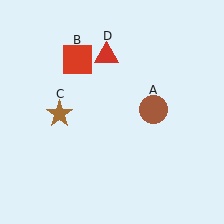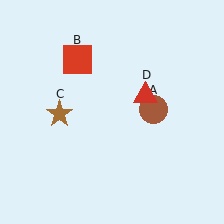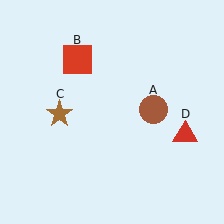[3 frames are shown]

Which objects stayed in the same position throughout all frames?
Brown circle (object A) and red square (object B) and brown star (object C) remained stationary.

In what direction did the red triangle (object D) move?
The red triangle (object D) moved down and to the right.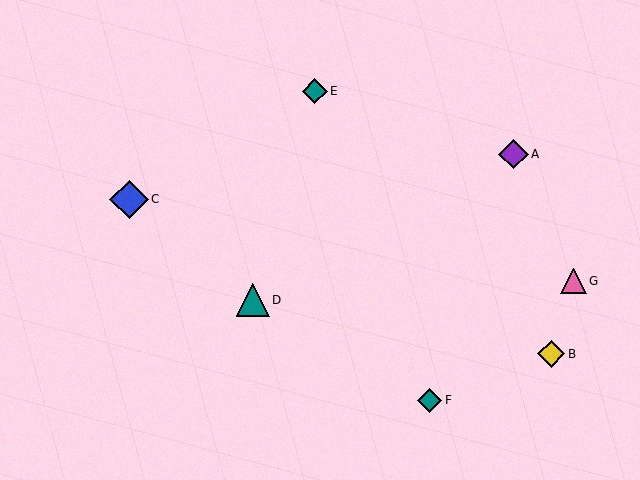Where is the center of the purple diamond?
The center of the purple diamond is at (513, 154).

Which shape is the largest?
The blue diamond (labeled C) is the largest.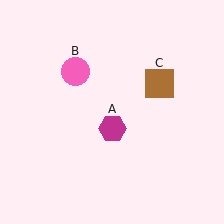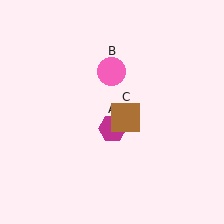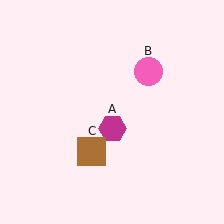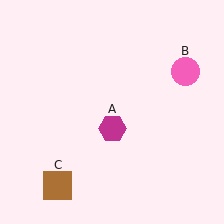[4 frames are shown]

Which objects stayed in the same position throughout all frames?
Magenta hexagon (object A) remained stationary.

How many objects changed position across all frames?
2 objects changed position: pink circle (object B), brown square (object C).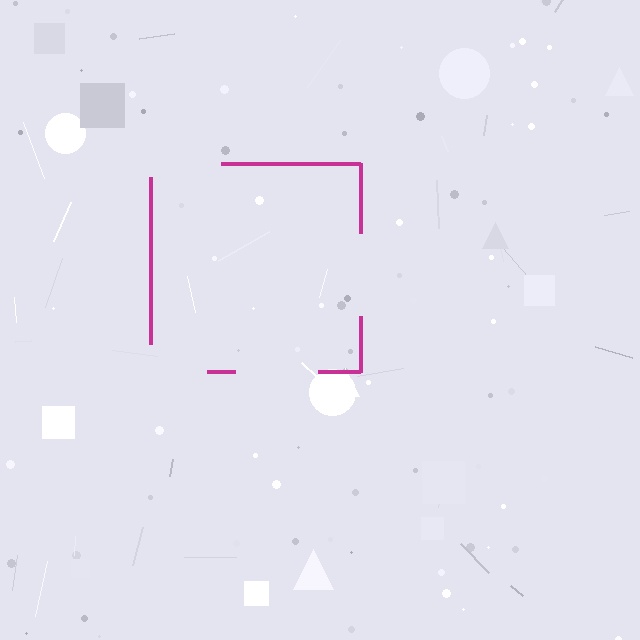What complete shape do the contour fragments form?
The contour fragments form a square.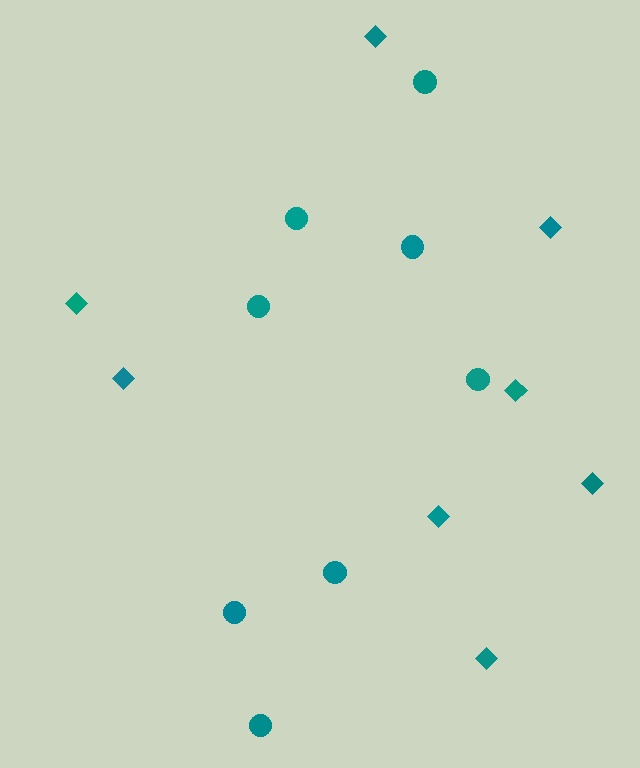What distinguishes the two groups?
There are 2 groups: one group of circles (8) and one group of diamonds (8).